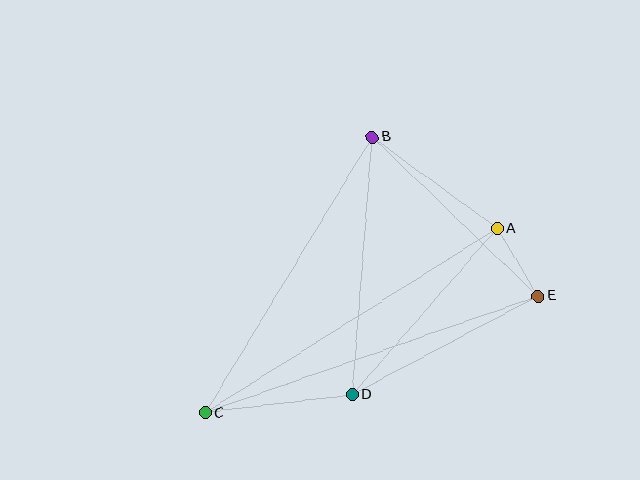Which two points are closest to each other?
Points A and E are closest to each other.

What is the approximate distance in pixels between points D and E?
The distance between D and E is approximately 211 pixels.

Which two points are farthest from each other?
Points C and E are farthest from each other.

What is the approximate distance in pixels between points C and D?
The distance between C and D is approximately 148 pixels.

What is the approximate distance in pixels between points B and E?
The distance between B and E is approximately 230 pixels.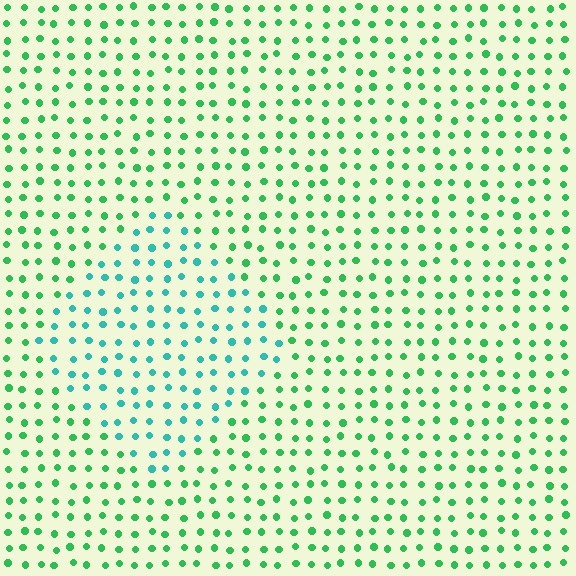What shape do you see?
I see a diamond.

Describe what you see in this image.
The image is filled with small green elements in a uniform arrangement. A diamond-shaped region is visible where the elements are tinted to a slightly different hue, forming a subtle color boundary.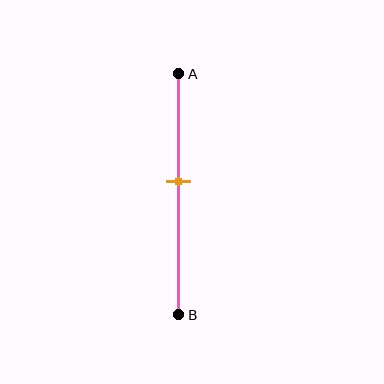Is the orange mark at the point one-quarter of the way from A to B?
No, the mark is at about 45% from A, not at the 25% one-quarter point.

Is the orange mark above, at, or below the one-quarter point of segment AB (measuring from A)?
The orange mark is below the one-quarter point of segment AB.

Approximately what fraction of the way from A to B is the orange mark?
The orange mark is approximately 45% of the way from A to B.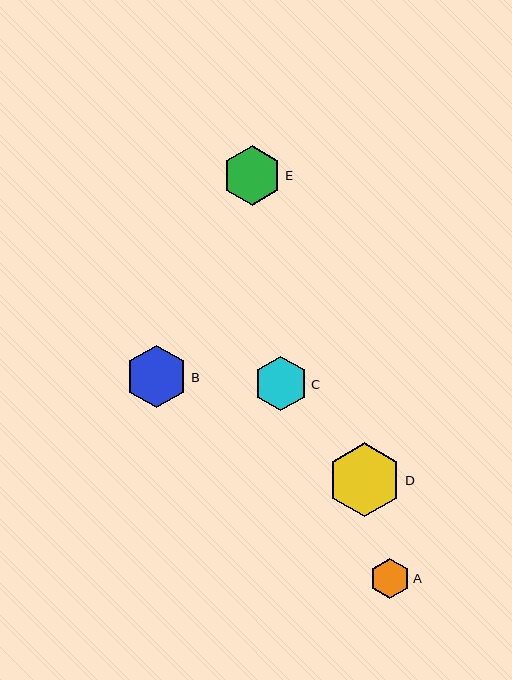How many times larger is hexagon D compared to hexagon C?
Hexagon D is approximately 1.4 times the size of hexagon C.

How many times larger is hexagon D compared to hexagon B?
Hexagon D is approximately 1.2 times the size of hexagon B.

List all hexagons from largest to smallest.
From largest to smallest: D, B, E, C, A.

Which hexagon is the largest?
Hexagon D is the largest with a size of approximately 74 pixels.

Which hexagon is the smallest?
Hexagon A is the smallest with a size of approximately 40 pixels.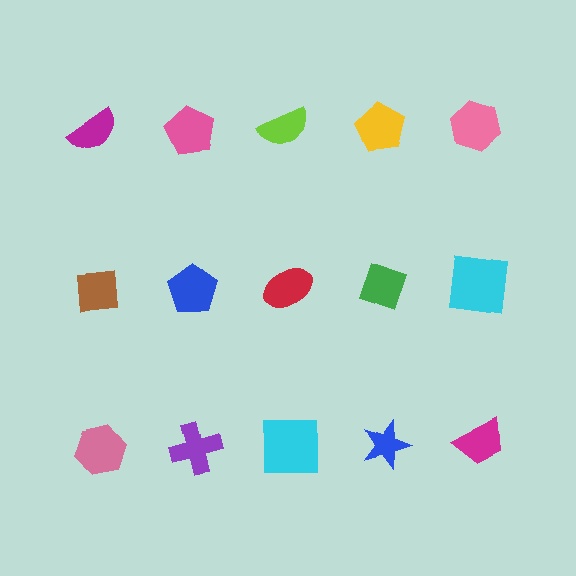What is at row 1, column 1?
A magenta semicircle.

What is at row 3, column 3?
A cyan square.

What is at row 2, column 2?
A blue pentagon.